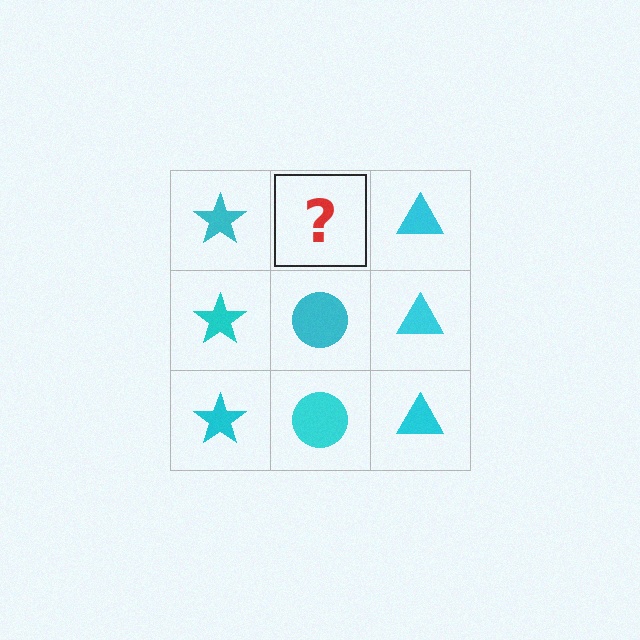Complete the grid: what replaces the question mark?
The question mark should be replaced with a cyan circle.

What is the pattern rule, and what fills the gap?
The rule is that each column has a consistent shape. The gap should be filled with a cyan circle.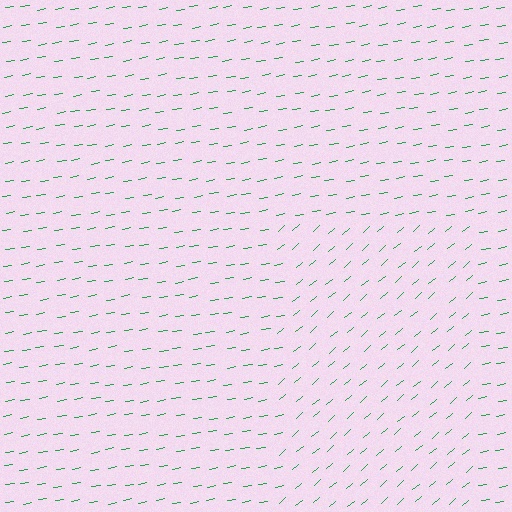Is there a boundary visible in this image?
Yes, there is a texture boundary formed by a change in line orientation.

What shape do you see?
I see a rectangle.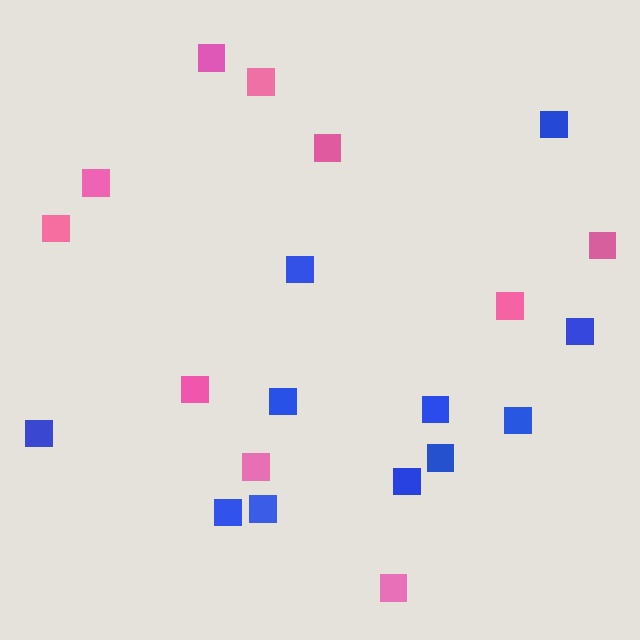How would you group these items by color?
There are 2 groups: one group of blue squares (11) and one group of pink squares (10).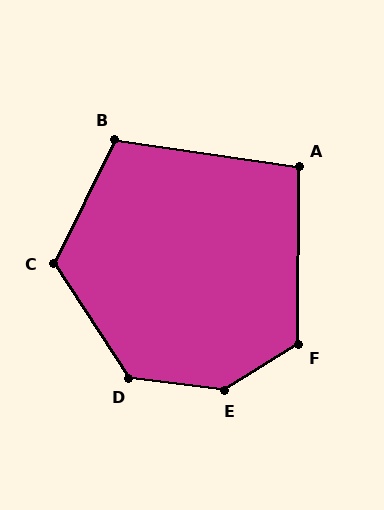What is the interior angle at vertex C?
Approximately 121 degrees (obtuse).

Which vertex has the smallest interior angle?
A, at approximately 98 degrees.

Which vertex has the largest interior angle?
E, at approximately 141 degrees.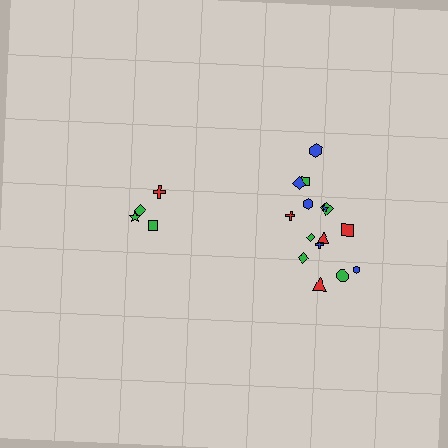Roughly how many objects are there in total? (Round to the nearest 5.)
Roughly 20 objects in total.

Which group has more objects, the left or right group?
The right group.